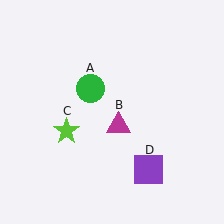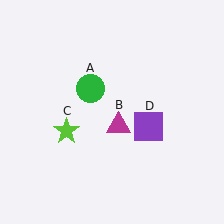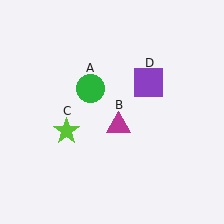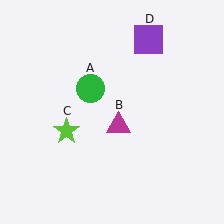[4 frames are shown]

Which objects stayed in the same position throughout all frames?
Green circle (object A) and magenta triangle (object B) and lime star (object C) remained stationary.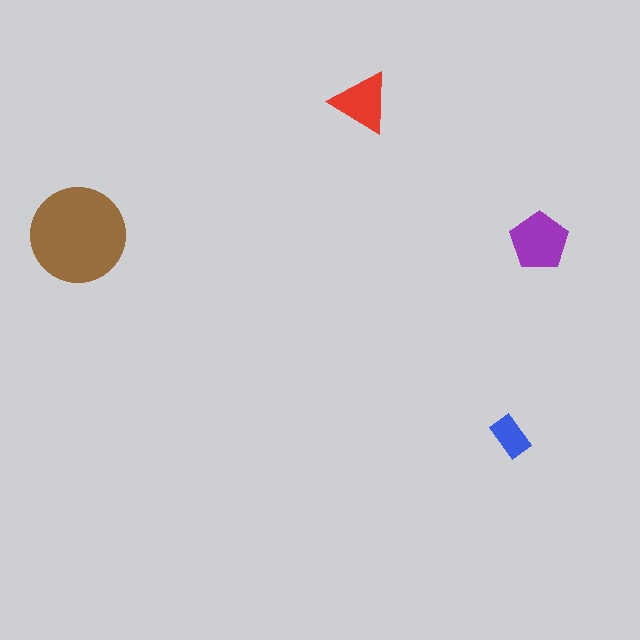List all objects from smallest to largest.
The blue rectangle, the red triangle, the purple pentagon, the brown circle.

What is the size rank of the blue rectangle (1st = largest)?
4th.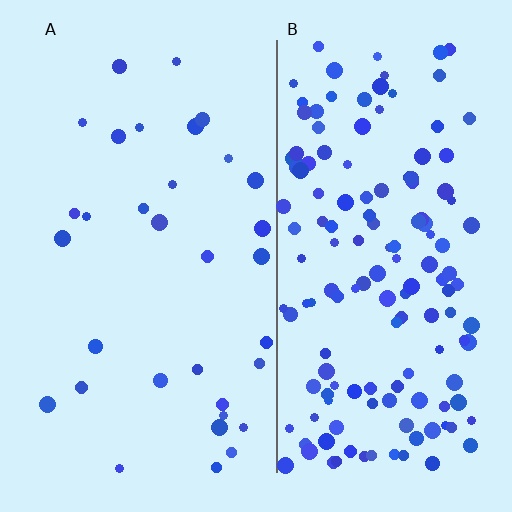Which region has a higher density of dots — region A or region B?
B (the right).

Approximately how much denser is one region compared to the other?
Approximately 4.7× — region B over region A.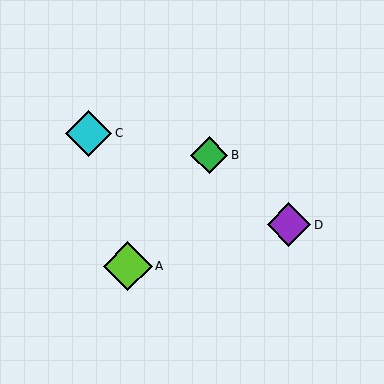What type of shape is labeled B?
Shape B is a green diamond.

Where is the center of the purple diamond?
The center of the purple diamond is at (289, 225).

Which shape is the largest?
The lime diamond (labeled A) is the largest.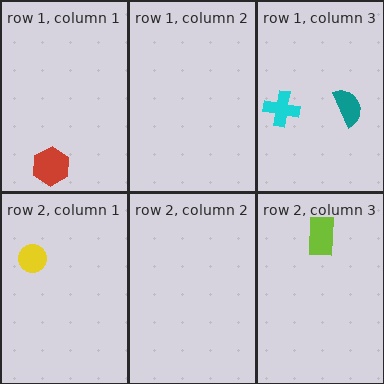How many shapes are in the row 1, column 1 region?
1.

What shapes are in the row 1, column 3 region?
The teal semicircle, the cyan cross.